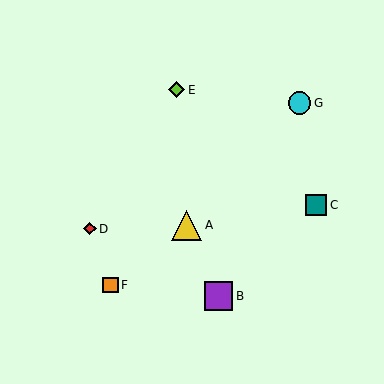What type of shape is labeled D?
Shape D is a red diamond.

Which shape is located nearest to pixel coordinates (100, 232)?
The red diamond (labeled D) at (90, 229) is nearest to that location.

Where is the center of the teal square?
The center of the teal square is at (316, 205).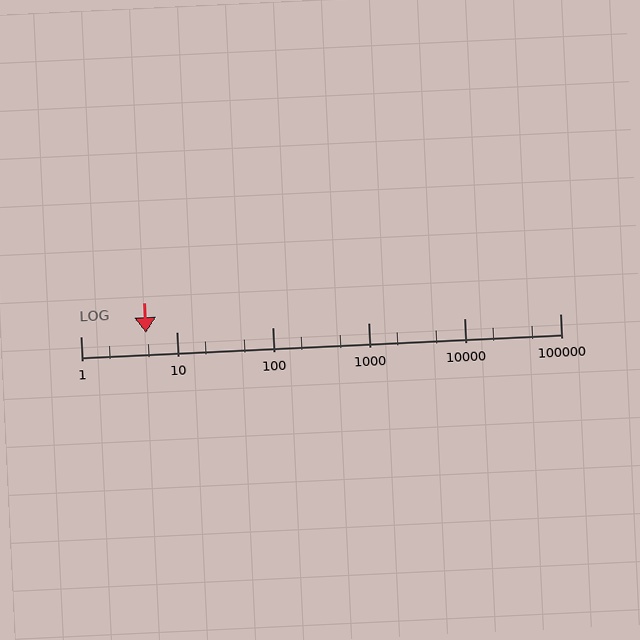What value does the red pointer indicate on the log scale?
The pointer indicates approximately 4.8.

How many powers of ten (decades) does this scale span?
The scale spans 5 decades, from 1 to 100000.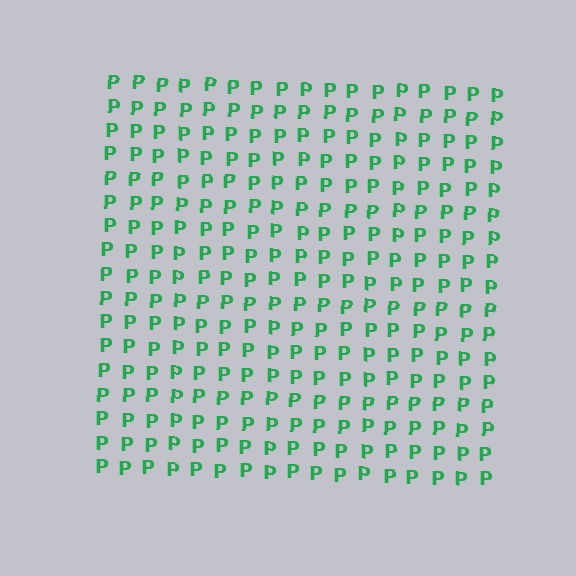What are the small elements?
The small elements are letter P's.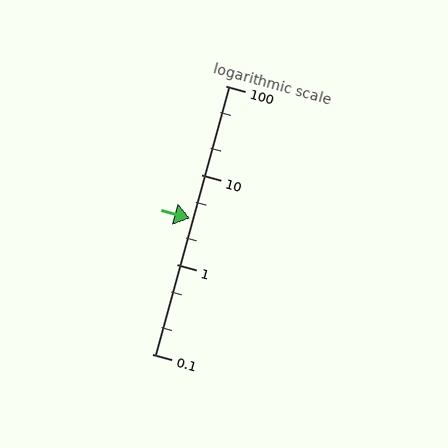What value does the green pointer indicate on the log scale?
The pointer indicates approximately 3.3.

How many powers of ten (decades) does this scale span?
The scale spans 3 decades, from 0.1 to 100.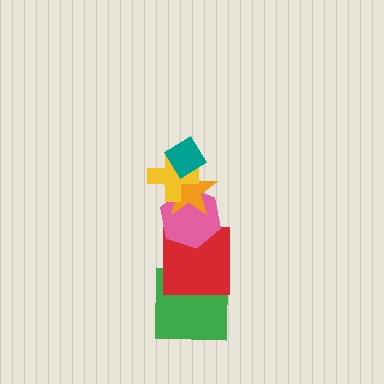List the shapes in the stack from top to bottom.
From top to bottom: the teal diamond, the yellow cross, the orange star, the pink hexagon, the red square, the green square.